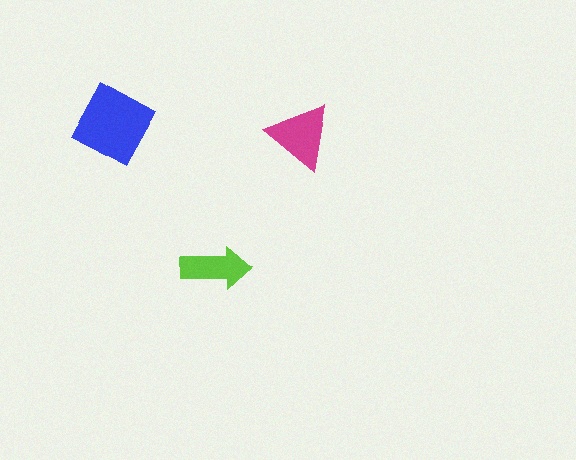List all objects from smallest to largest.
The lime arrow, the magenta triangle, the blue square.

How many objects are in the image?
There are 3 objects in the image.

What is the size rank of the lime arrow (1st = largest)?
3rd.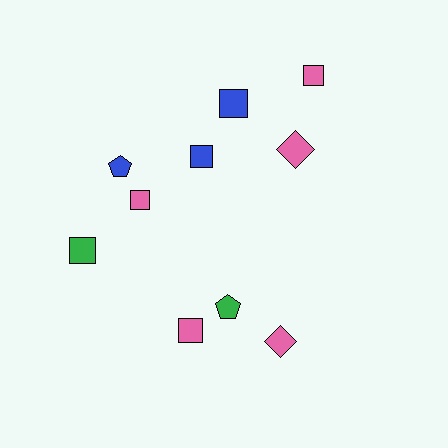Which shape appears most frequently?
Square, with 6 objects.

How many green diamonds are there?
There are no green diamonds.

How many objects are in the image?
There are 10 objects.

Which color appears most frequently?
Pink, with 5 objects.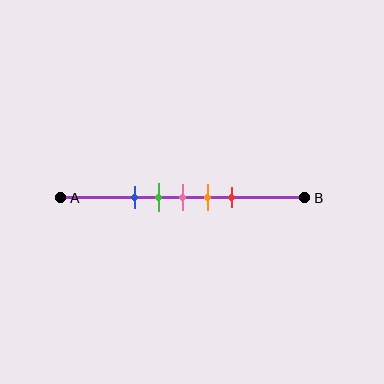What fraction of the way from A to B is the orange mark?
The orange mark is approximately 60% (0.6) of the way from A to B.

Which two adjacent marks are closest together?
The green and pink marks are the closest adjacent pair.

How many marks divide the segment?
There are 5 marks dividing the segment.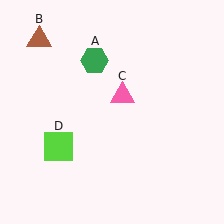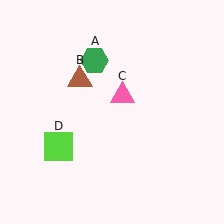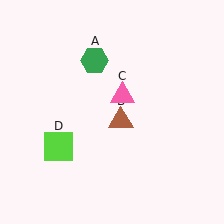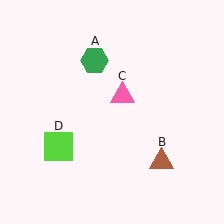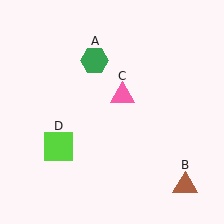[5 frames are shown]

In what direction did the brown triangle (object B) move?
The brown triangle (object B) moved down and to the right.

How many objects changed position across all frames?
1 object changed position: brown triangle (object B).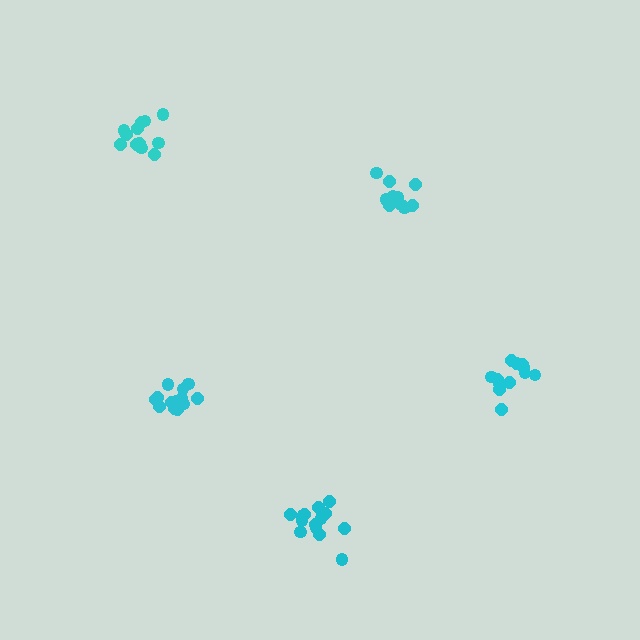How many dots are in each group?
Group 1: 15 dots, Group 2: 13 dots, Group 3: 10 dots, Group 4: 12 dots, Group 5: 12 dots (62 total).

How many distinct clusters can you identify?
There are 5 distinct clusters.